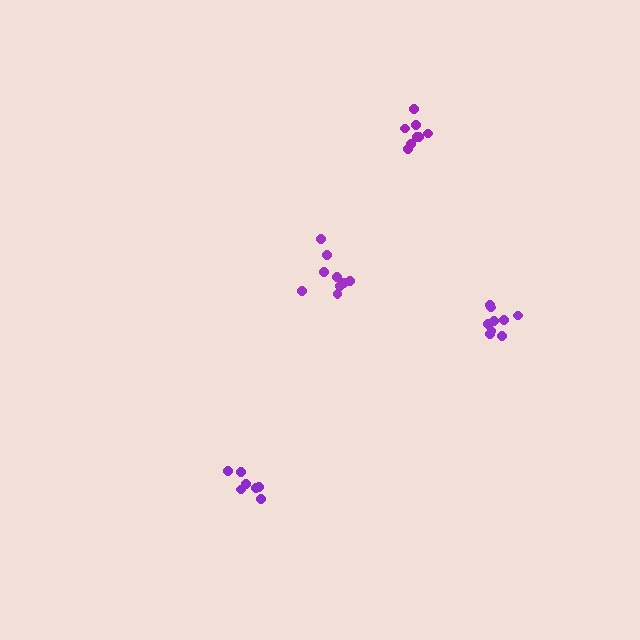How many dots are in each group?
Group 1: 9 dots, Group 2: 7 dots, Group 3: 9 dots, Group 4: 8 dots (33 total).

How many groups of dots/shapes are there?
There are 4 groups.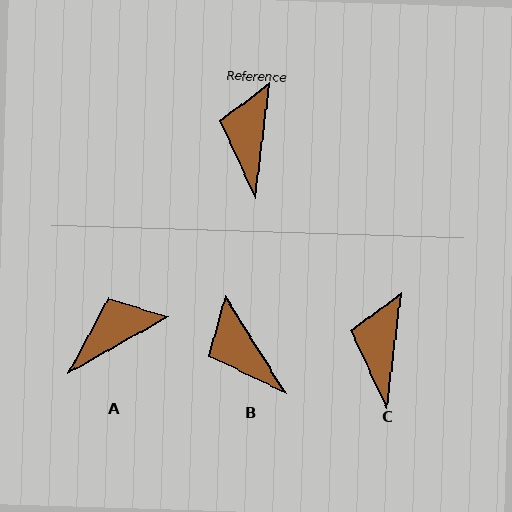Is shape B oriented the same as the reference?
No, it is off by about 39 degrees.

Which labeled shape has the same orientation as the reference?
C.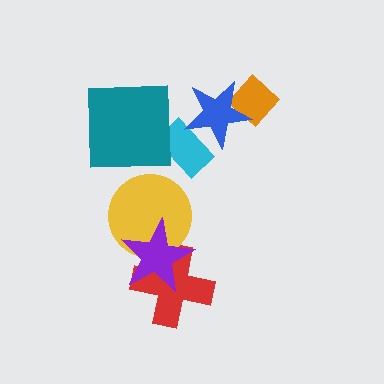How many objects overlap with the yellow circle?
2 objects overlap with the yellow circle.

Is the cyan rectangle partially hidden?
Yes, it is partially covered by another shape.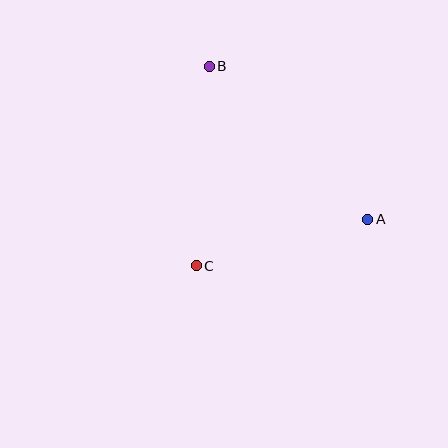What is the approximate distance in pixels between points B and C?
The distance between B and C is approximately 200 pixels.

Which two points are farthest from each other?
Points A and B are farthest from each other.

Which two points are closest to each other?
Points A and C are closest to each other.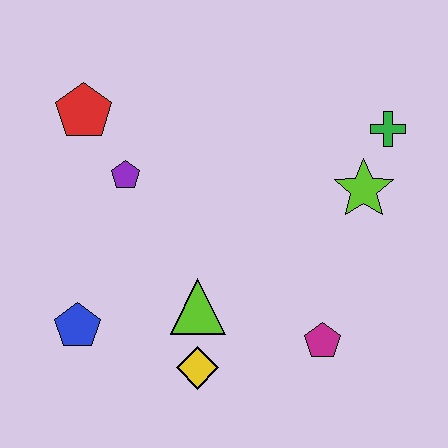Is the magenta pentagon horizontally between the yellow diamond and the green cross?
Yes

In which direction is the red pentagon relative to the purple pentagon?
The red pentagon is above the purple pentagon.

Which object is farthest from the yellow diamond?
The green cross is farthest from the yellow diamond.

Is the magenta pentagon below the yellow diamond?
No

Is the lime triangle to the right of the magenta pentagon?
No